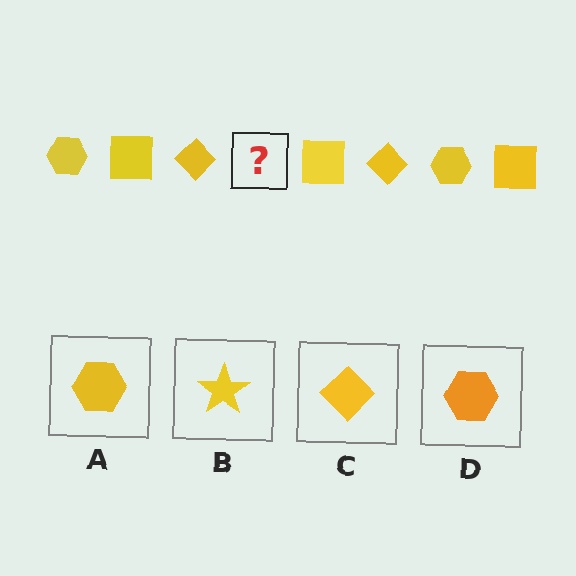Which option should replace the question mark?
Option A.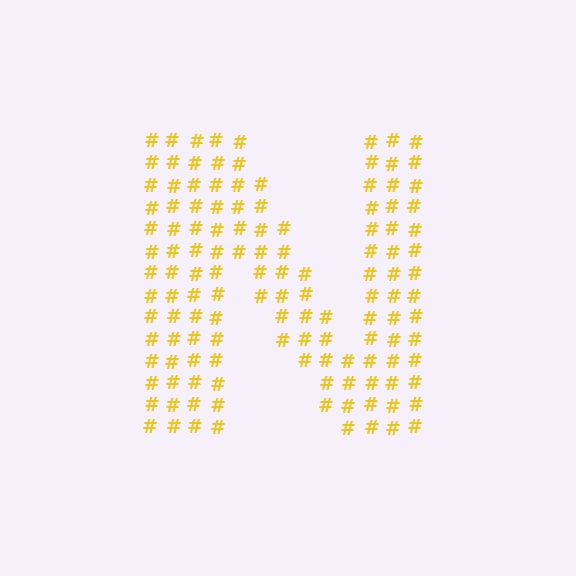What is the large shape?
The large shape is the letter N.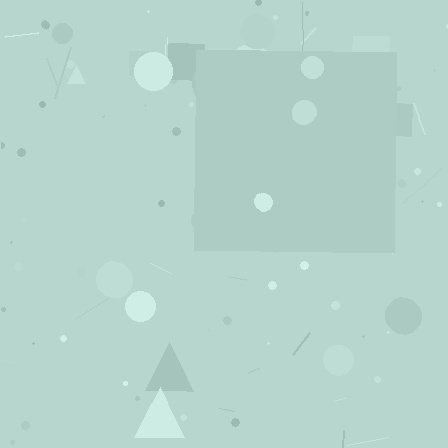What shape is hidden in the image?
A square is hidden in the image.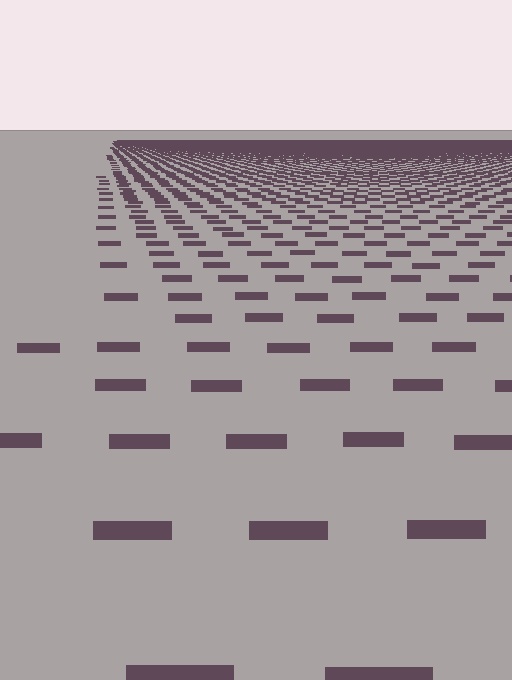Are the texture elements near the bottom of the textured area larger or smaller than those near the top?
Larger. Near the bottom, elements are closer to the viewer and appear at a bigger on-screen size.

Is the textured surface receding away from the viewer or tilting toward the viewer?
The surface is receding away from the viewer. Texture elements get smaller and denser toward the top.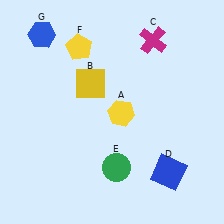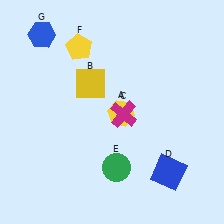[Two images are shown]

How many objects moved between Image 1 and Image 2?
1 object moved between the two images.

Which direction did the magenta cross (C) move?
The magenta cross (C) moved down.